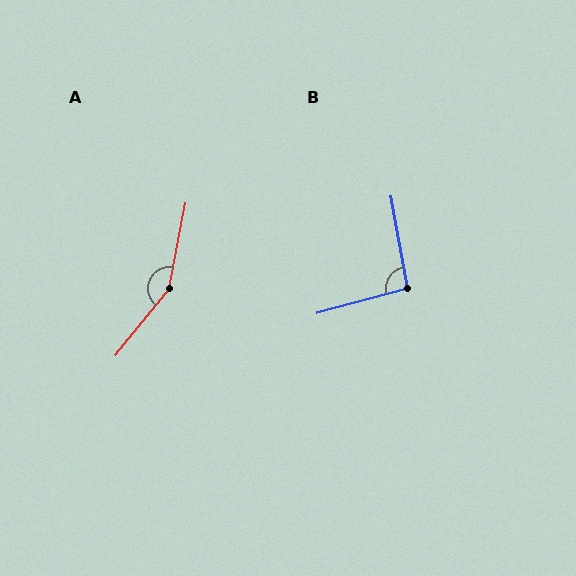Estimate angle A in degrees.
Approximately 152 degrees.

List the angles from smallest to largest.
B (95°), A (152°).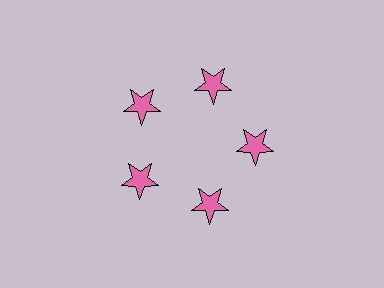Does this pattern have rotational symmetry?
Yes, this pattern has 5-fold rotational symmetry. It looks the same after rotating 72 degrees around the center.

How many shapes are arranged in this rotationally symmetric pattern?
There are 5 shapes, arranged in 5 groups of 1.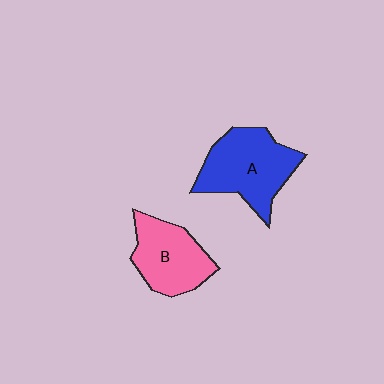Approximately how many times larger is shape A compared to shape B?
Approximately 1.2 times.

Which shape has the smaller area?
Shape B (pink).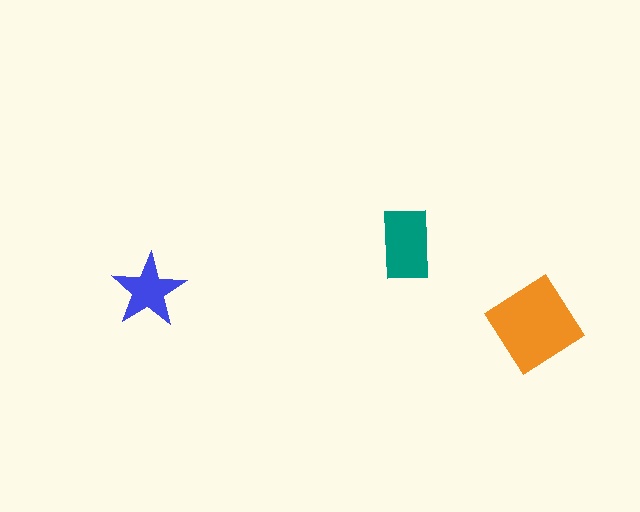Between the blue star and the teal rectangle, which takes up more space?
The teal rectangle.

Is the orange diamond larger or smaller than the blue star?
Larger.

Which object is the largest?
The orange diamond.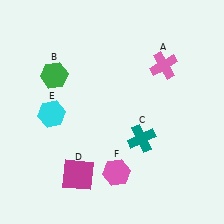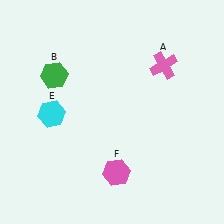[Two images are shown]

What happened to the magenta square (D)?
The magenta square (D) was removed in Image 2. It was in the bottom-left area of Image 1.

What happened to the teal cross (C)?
The teal cross (C) was removed in Image 2. It was in the bottom-right area of Image 1.